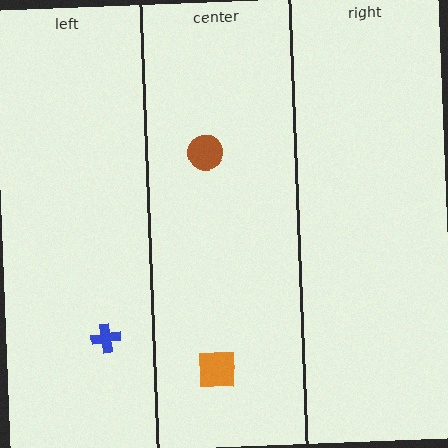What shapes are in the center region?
The brown circle, the orange square.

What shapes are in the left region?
The blue cross.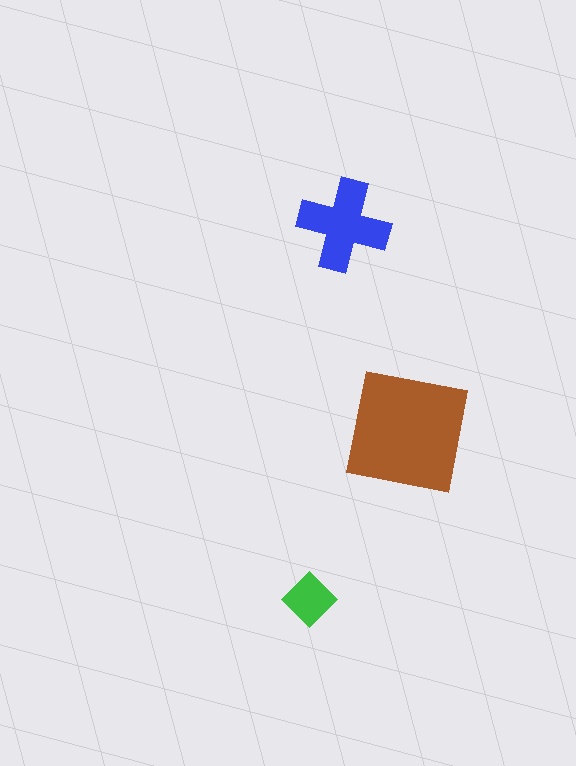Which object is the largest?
The brown square.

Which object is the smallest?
The green diamond.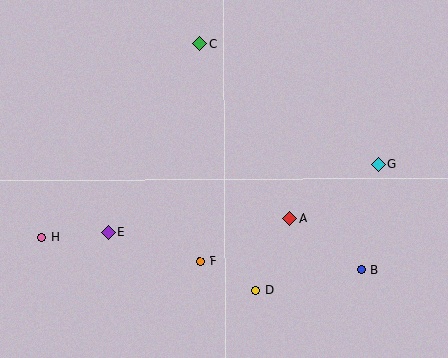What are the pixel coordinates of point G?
Point G is at (378, 164).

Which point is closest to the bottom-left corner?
Point H is closest to the bottom-left corner.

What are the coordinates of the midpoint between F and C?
The midpoint between F and C is at (200, 153).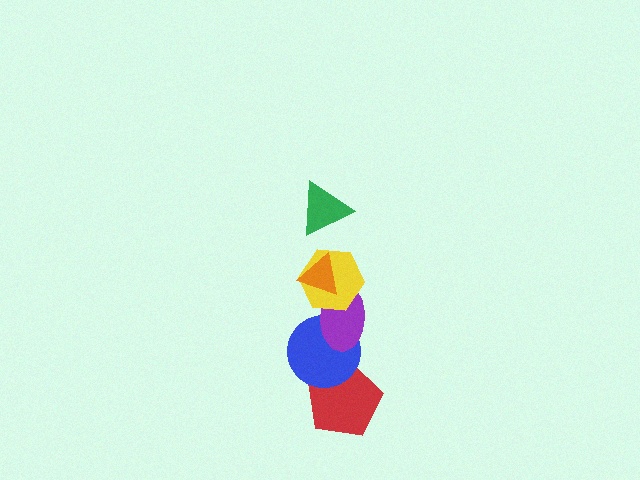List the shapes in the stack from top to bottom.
From top to bottom: the green triangle, the orange triangle, the yellow hexagon, the purple ellipse, the blue circle, the red pentagon.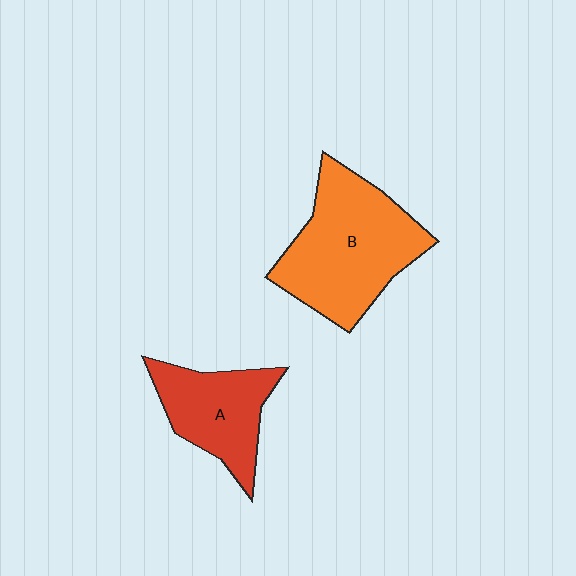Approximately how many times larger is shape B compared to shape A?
Approximately 1.6 times.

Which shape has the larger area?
Shape B (orange).